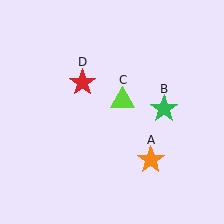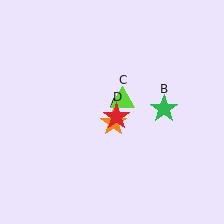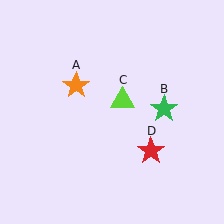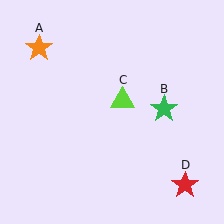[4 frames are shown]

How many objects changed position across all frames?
2 objects changed position: orange star (object A), red star (object D).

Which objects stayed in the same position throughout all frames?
Green star (object B) and lime triangle (object C) remained stationary.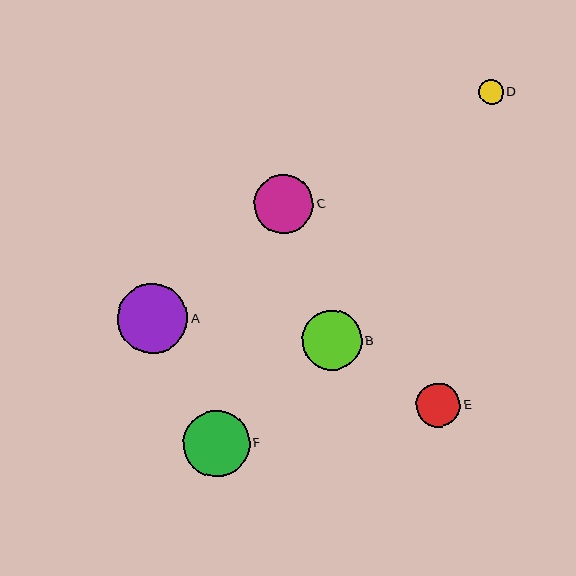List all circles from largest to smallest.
From largest to smallest: A, F, B, C, E, D.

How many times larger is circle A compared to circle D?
Circle A is approximately 2.8 times the size of circle D.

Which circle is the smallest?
Circle D is the smallest with a size of approximately 25 pixels.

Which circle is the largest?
Circle A is the largest with a size of approximately 70 pixels.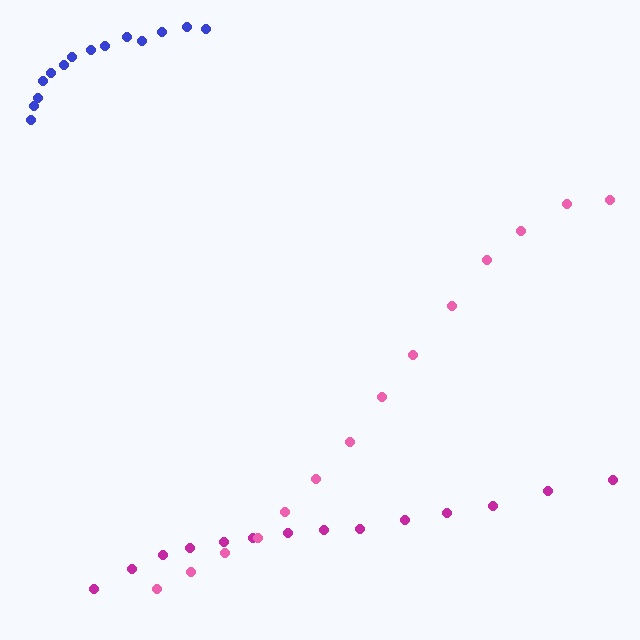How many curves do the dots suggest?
There are 3 distinct paths.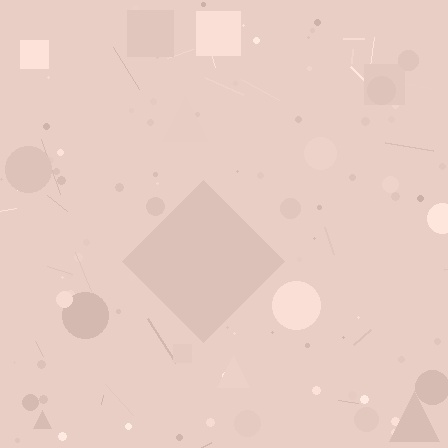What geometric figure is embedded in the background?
A diamond is embedded in the background.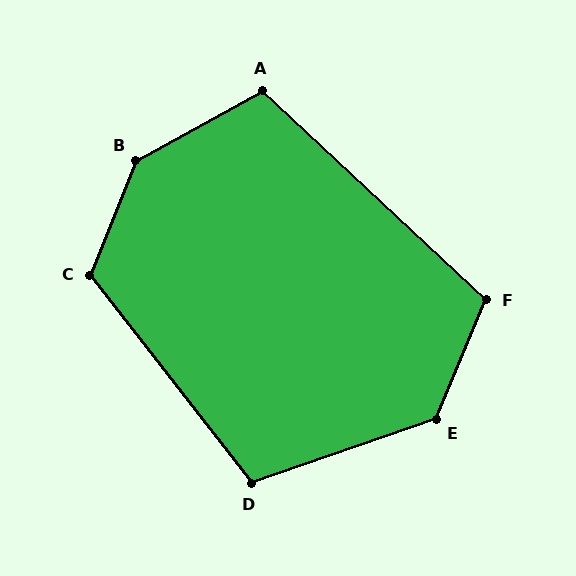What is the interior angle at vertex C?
Approximately 120 degrees (obtuse).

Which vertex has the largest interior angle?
B, at approximately 140 degrees.